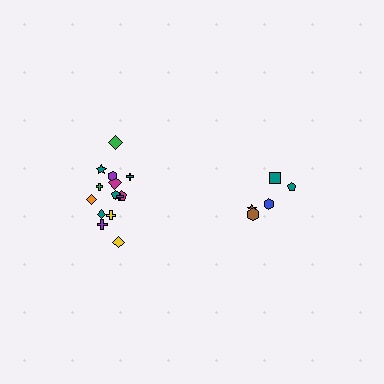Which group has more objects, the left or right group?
The left group.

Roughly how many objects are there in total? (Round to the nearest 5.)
Roughly 20 objects in total.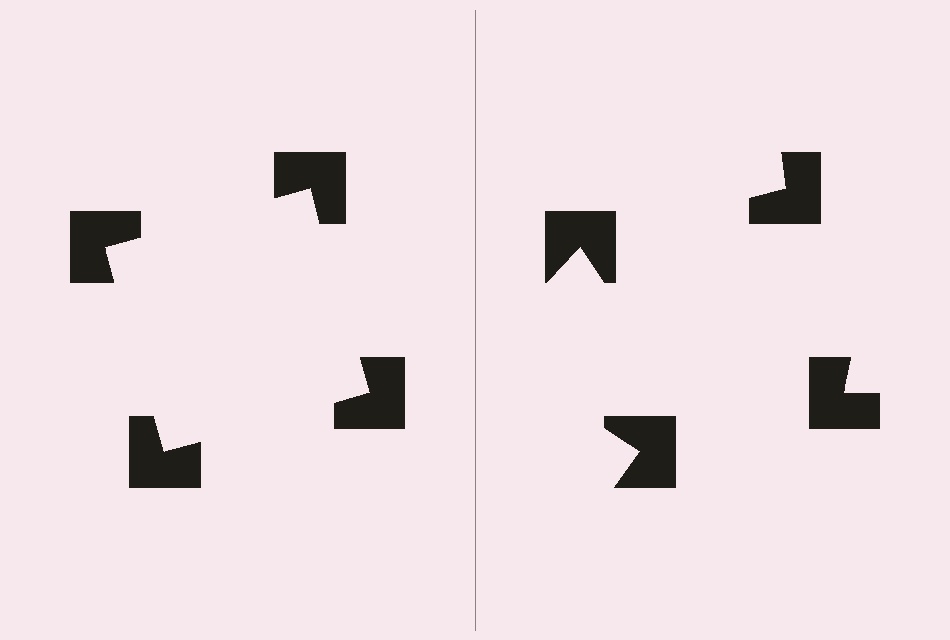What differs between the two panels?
The notched squares are positioned identically on both sides; only the wedge orientations differ. On the left they align to a square; on the right they are misaligned.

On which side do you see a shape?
An illusory square appears on the left side. On the right side the wedge cuts are rotated, so no coherent shape forms.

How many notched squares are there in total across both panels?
8 — 4 on each side.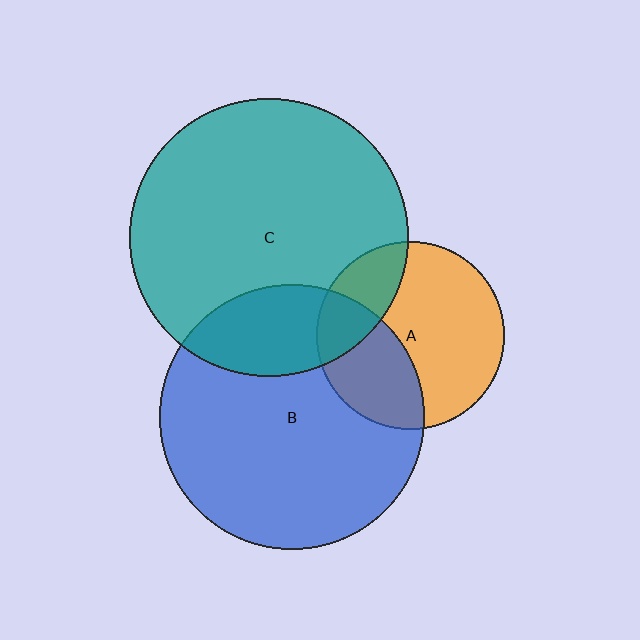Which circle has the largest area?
Circle C (teal).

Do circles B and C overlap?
Yes.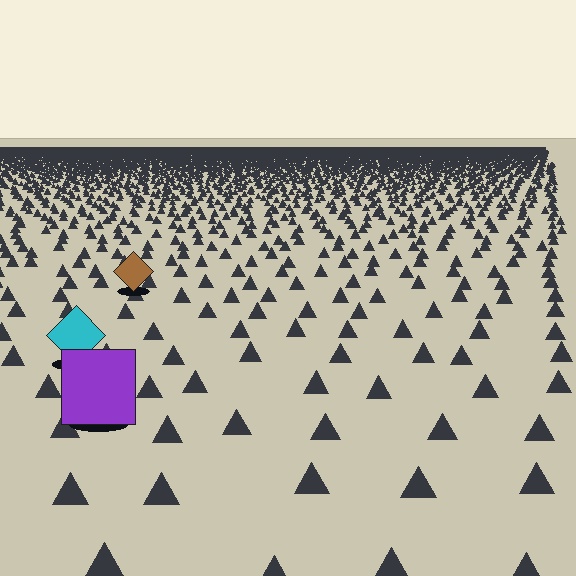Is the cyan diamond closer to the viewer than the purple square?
No. The purple square is closer — you can tell from the texture gradient: the ground texture is coarser near it.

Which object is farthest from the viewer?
The brown diamond is farthest from the viewer. It appears smaller and the ground texture around it is denser.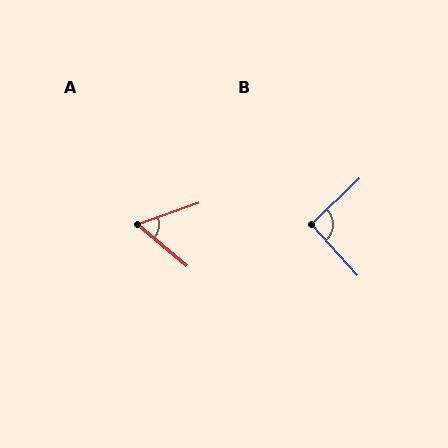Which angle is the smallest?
A, at approximately 60 degrees.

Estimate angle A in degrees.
Approximately 60 degrees.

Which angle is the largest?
B, at approximately 91 degrees.